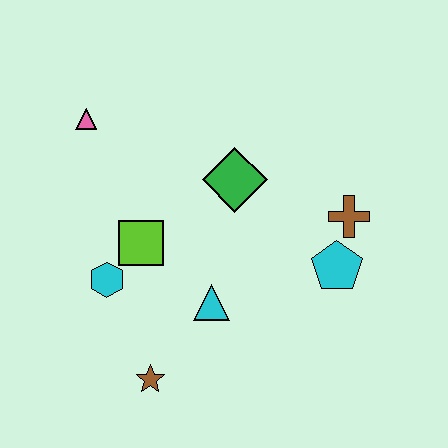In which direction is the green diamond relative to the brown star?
The green diamond is above the brown star.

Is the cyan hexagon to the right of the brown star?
No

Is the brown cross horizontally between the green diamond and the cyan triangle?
No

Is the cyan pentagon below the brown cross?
Yes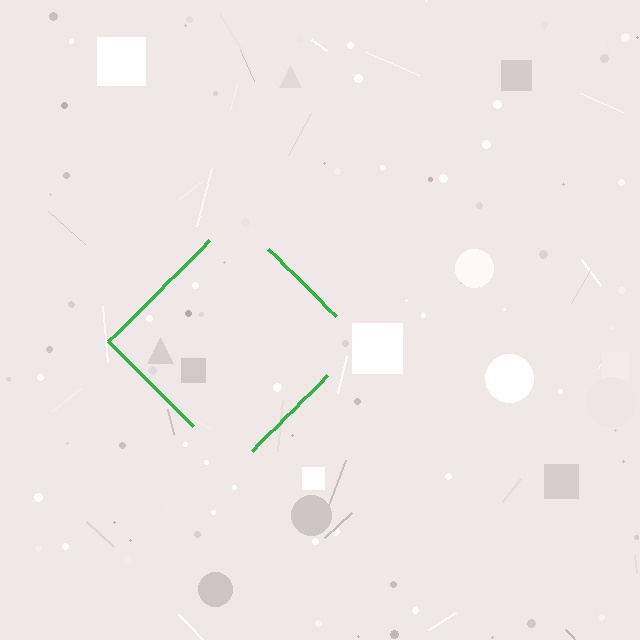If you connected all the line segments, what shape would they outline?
They would outline a diamond.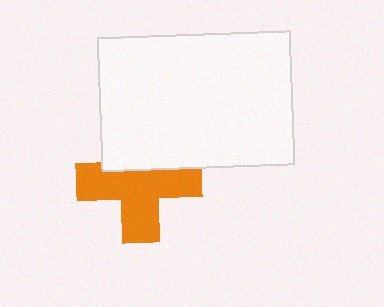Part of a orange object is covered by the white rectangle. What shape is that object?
It is a cross.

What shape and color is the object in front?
The object in front is a white rectangle.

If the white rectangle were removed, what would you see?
You would see the complete orange cross.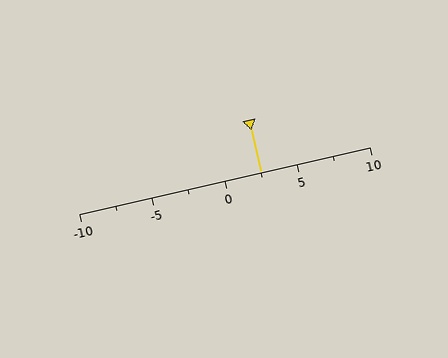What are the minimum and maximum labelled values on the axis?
The axis runs from -10 to 10.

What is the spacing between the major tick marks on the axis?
The major ticks are spaced 5 apart.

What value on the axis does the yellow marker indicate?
The marker indicates approximately 2.5.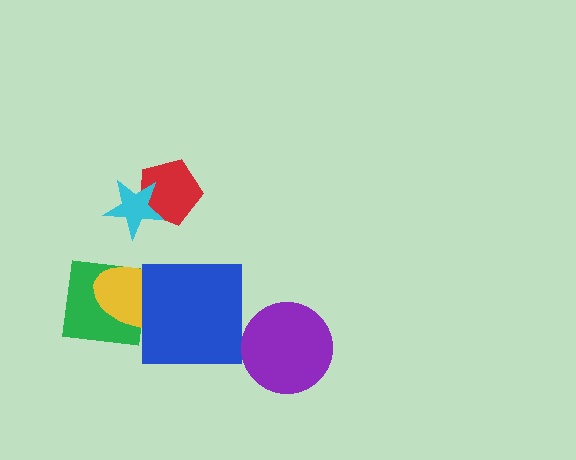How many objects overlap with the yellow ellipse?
2 objects overlap with the yellow ellipse.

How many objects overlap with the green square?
1 object overlaps with the green square.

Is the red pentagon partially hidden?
Yes, it is partially covered by another shape.